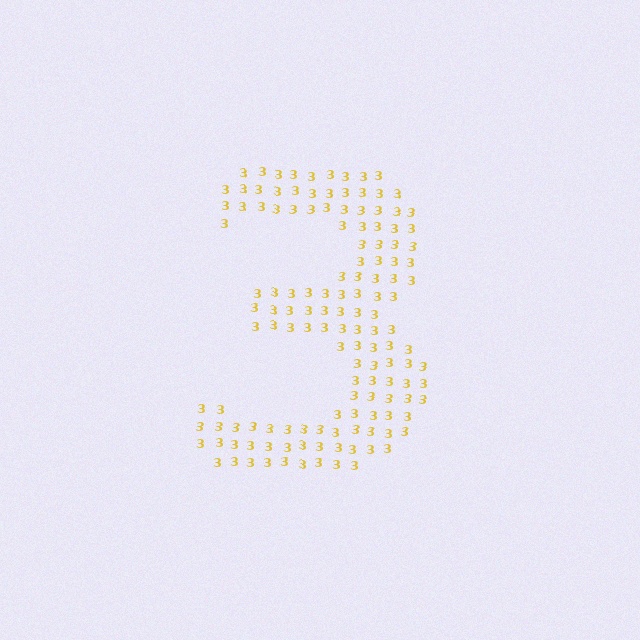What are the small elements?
The small elements are digit 3's.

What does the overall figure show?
The overall figure shows the digit 3.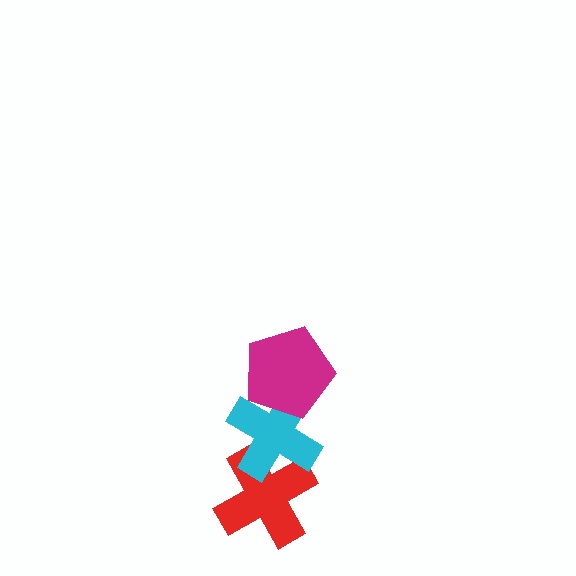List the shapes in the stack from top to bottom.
From top to bottom: the magenta pentagon, the cyan cross, the red cross.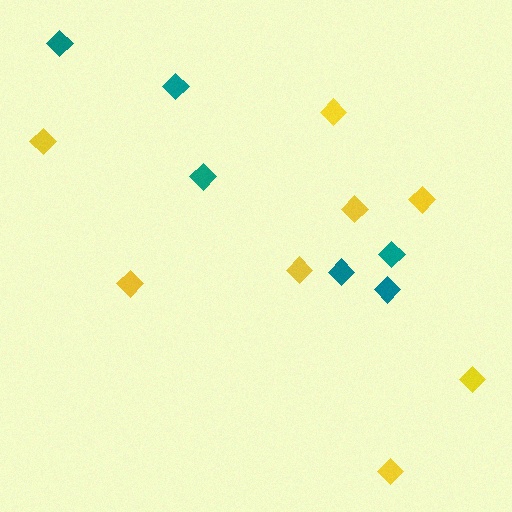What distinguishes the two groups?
There are 2 groups: one group of yellow diamonds (8) and one group of teal diamonds (6).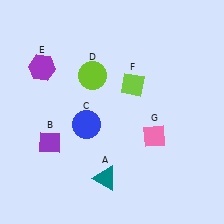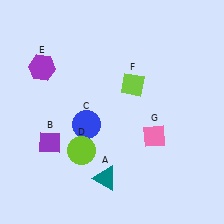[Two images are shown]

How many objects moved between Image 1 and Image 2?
1 object moved between the two images.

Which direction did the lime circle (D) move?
The lime circle (D) moved down.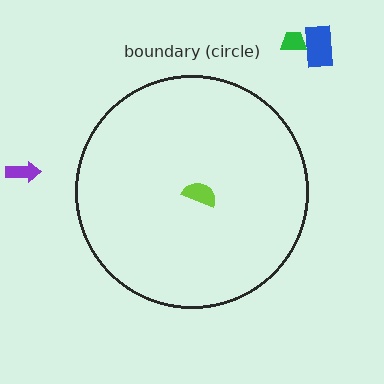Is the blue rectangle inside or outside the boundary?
Outside.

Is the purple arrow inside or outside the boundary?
Outside.